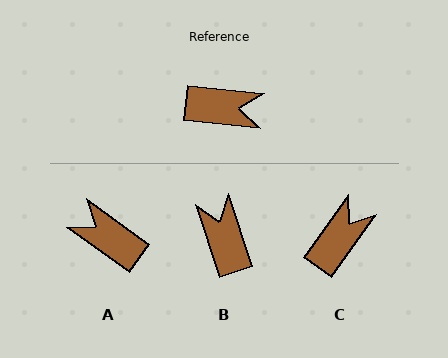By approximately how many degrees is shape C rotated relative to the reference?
Approximately 60 degrees counter-clockwise.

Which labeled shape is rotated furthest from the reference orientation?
A, about 150 degrees away.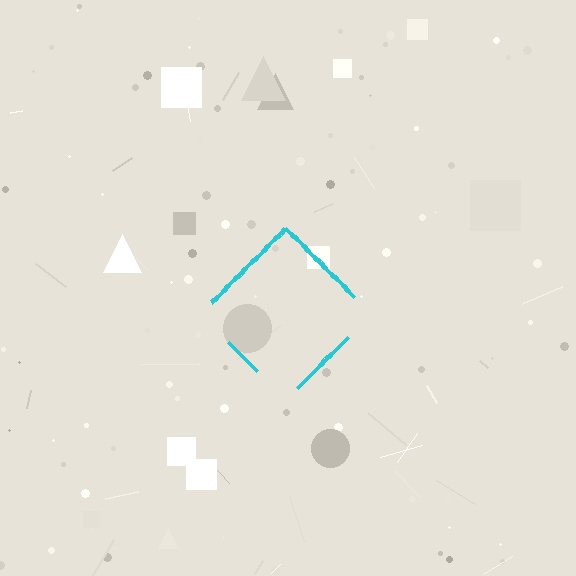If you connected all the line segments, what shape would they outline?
They would outline a diamond.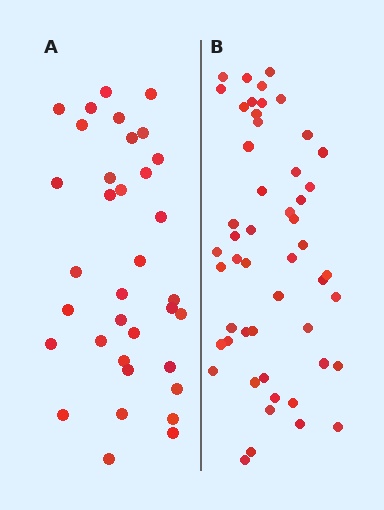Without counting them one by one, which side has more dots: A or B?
Region B (the right region) has more dots.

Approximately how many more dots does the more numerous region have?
Region B has approximately 15 more dots than region A.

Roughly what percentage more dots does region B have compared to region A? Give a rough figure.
About 45% more.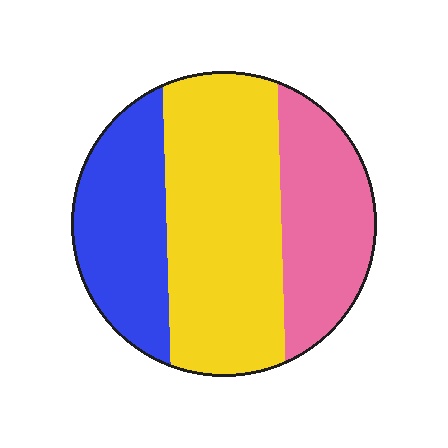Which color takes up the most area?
Yellow, at roughly 45%.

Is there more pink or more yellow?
Yellow.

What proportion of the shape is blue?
Blue covers roughly 25% of the shape.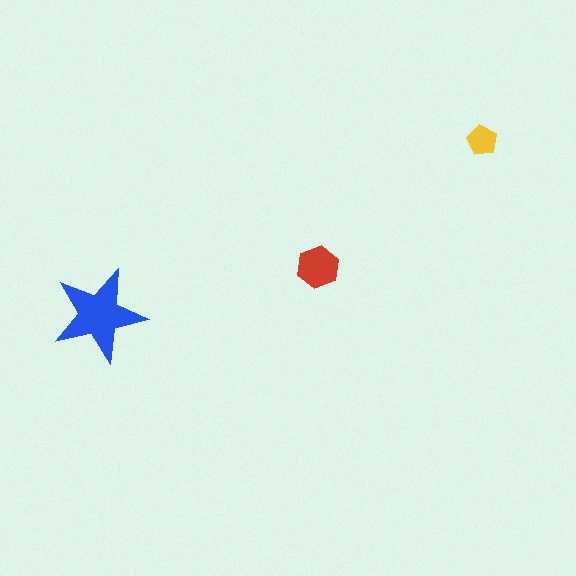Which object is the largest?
The blue star.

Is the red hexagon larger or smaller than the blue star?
Smaller.